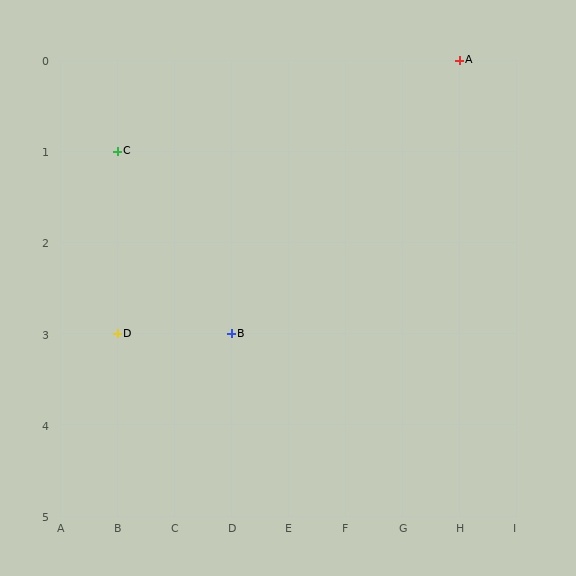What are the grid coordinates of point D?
Point D is at grid coordinates (B, 3).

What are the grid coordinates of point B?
Point B is at grid coordinates (D, 3).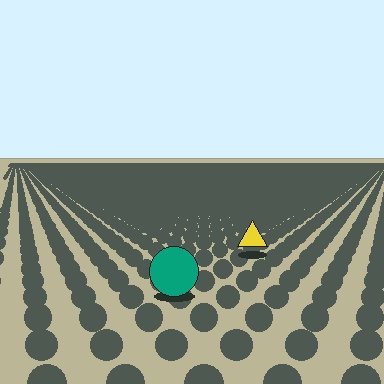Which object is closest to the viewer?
The teal circle is closest. The texture marks near it are larger and more spread out.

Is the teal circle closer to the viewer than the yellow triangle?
Yes. The teal circle is closer — you can tell from the texture gradient: the ground texture is coarser near it.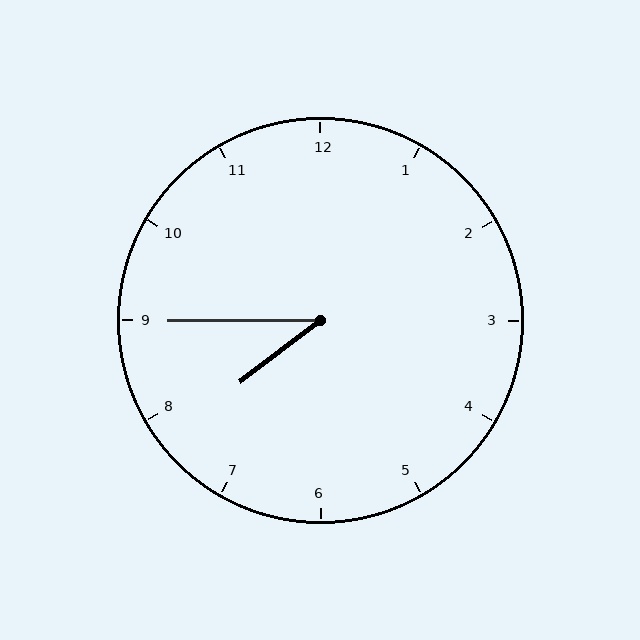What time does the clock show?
7:45.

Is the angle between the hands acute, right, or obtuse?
It is acute.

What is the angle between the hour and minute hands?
Approximately 38 degrees.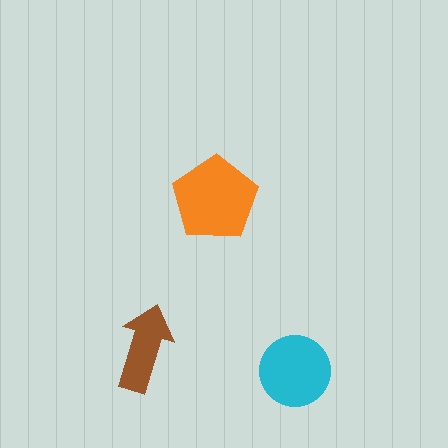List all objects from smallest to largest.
The brown arrow, the cyan circle, the orange pentagon.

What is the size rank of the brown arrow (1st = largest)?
3rd.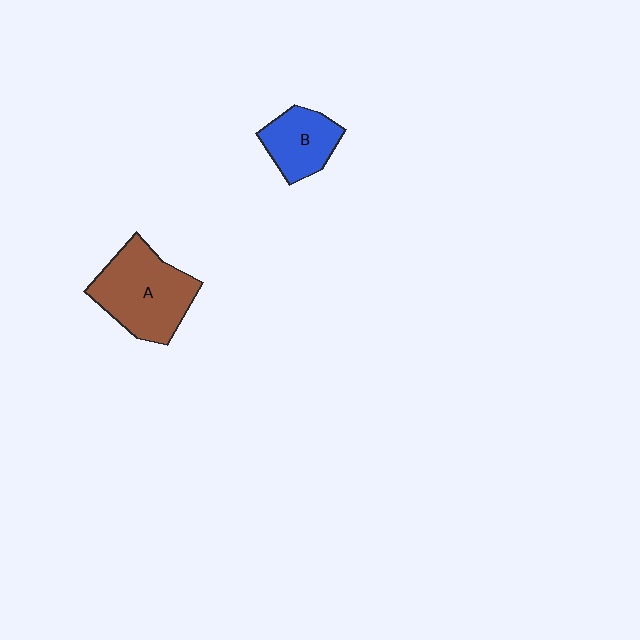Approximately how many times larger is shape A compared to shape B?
Approximately 1.7 times.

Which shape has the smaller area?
Shape B (blue).